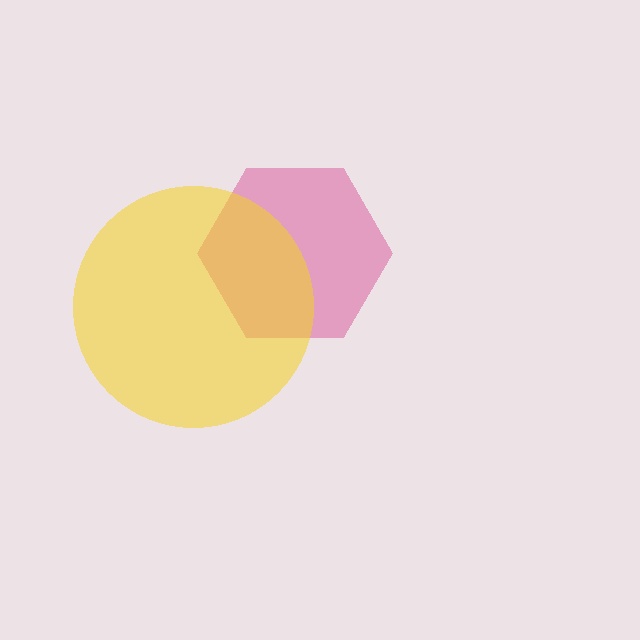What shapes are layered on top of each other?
The layered shapes are: a magenta hexagon, a yellow circle.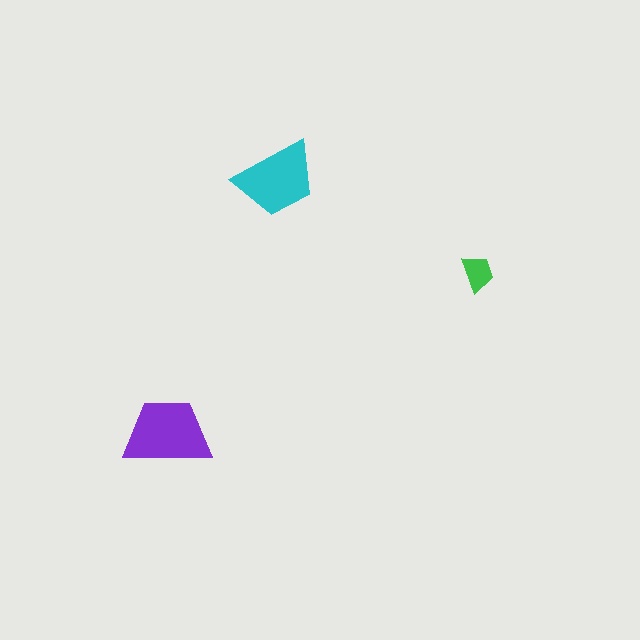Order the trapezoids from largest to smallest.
the purple one, the cyan one, the green one.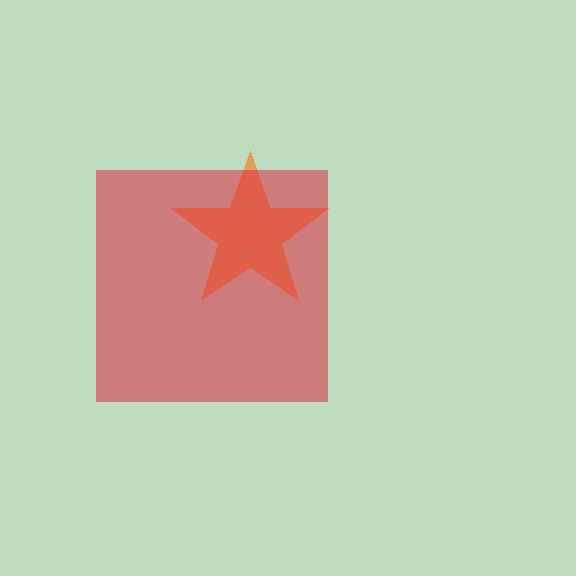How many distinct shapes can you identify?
There are 2 distinct shapes: an orange star, a red square.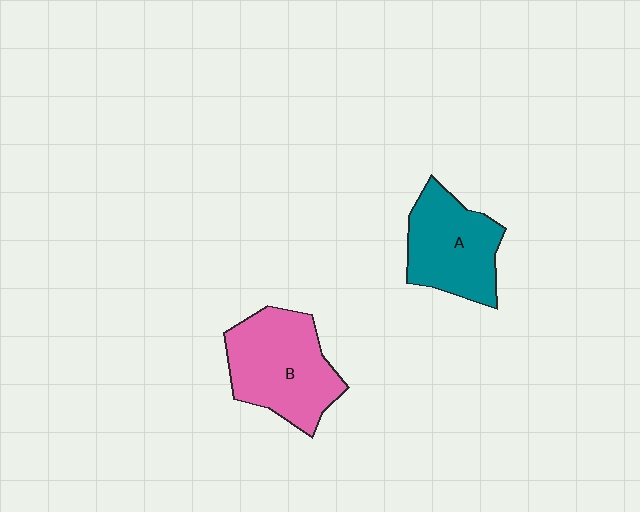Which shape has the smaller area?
Shape A (teal).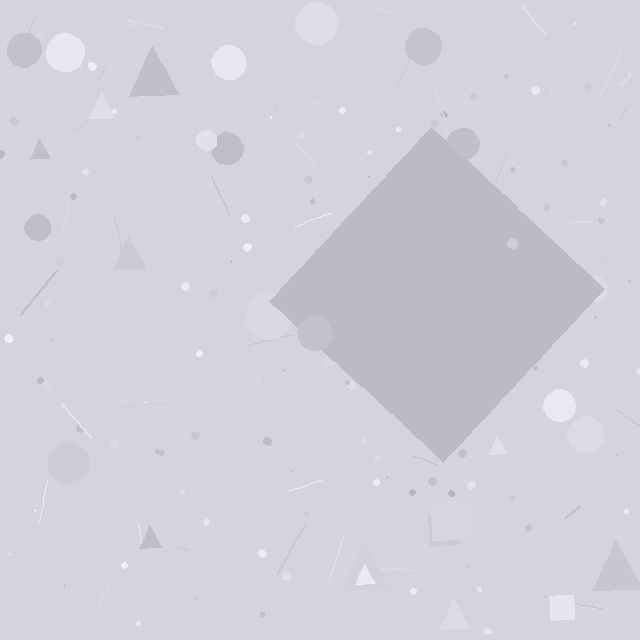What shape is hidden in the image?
A diamond is hidden in the image.